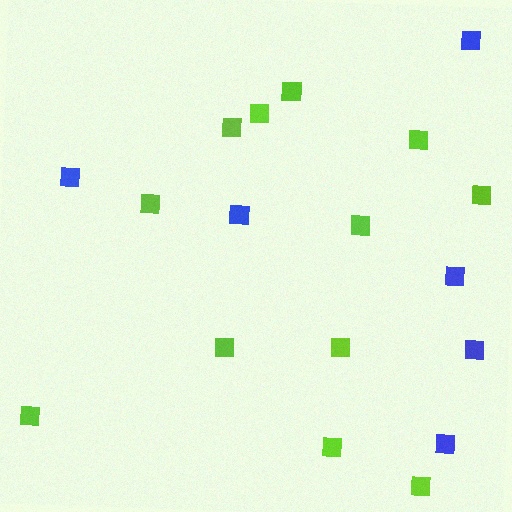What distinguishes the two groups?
There are 2 groups: one group of blue squares (6) and one group of lime squares (12).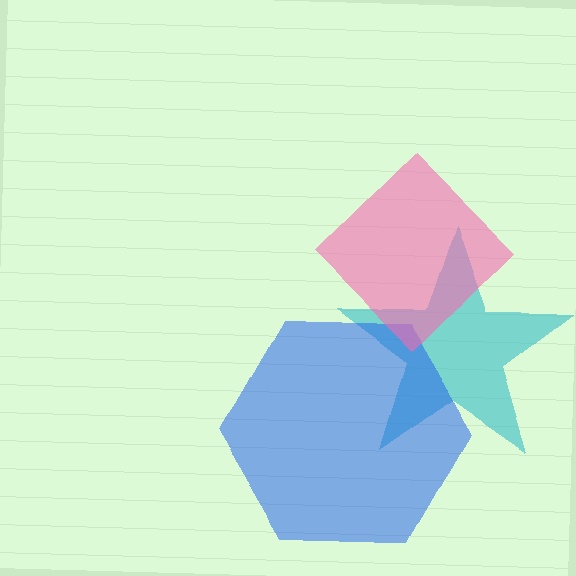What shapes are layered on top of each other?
The layered shapes are: a cyan star, a blue hexagon, a pink diamond.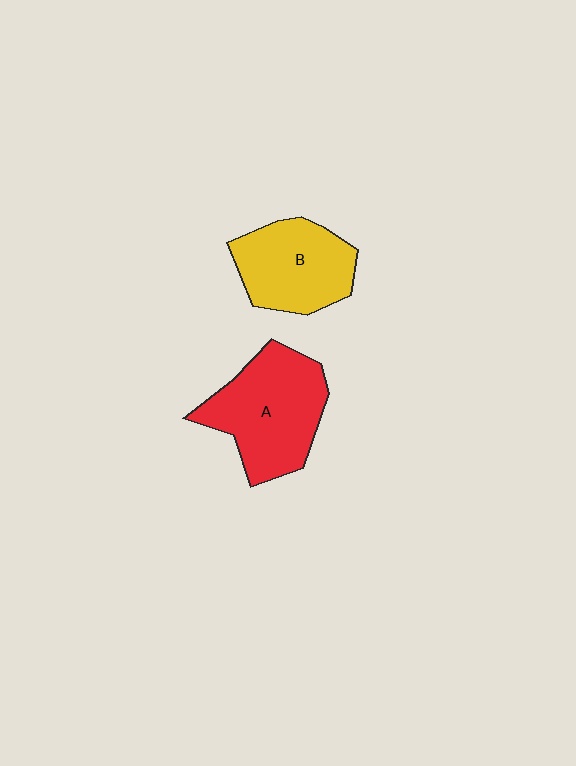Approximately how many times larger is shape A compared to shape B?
Approximately 1.2 times.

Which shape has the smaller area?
Shape B (yellow).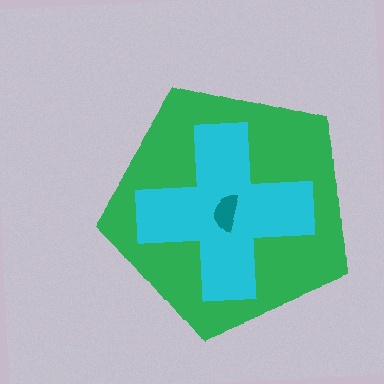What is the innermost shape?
The teal semicircle.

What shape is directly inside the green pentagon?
The cyan cross.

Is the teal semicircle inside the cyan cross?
Yes.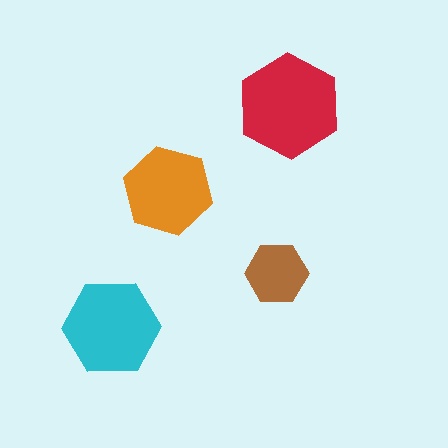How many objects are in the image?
There are 4 objects in the image.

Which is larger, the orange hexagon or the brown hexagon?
The orange one.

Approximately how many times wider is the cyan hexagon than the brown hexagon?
About 1.5 times wider.